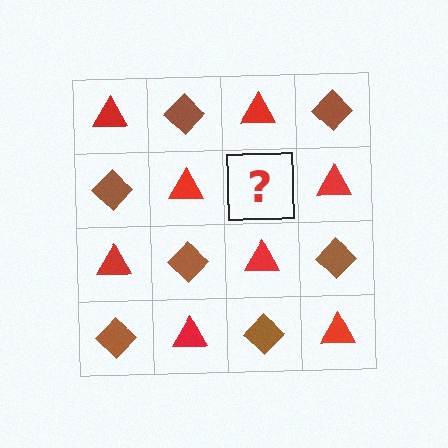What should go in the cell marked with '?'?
The missing cell should contain a brown diamond.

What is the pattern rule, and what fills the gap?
The rule is that it alternates red triangle and brown diamond in a checkerboard pattern. The gap should be filled with a brown diamond.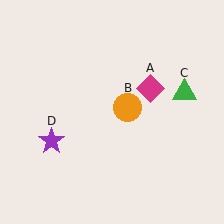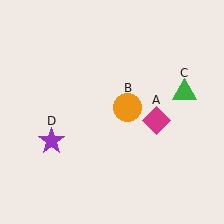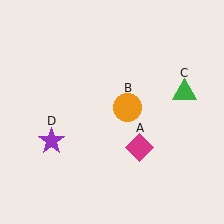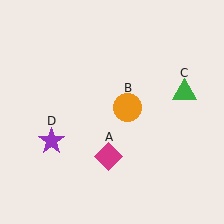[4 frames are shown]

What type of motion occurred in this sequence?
The magenta diamond (object A) rotated clockwise around the center of the scene.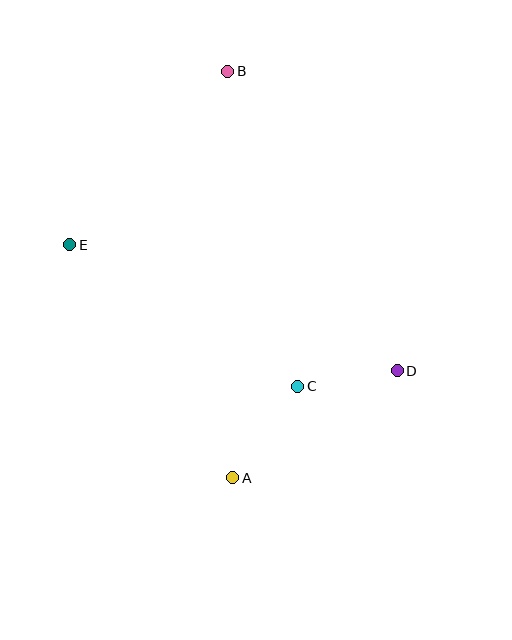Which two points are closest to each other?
Points C and D are closest to each other.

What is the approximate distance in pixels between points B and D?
The distance between B and D is approximately 344 pixels.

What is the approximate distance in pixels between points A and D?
The distance between A and D is approximately 196 pixels.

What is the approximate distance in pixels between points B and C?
The distance between B and C is approximately 323 pixels.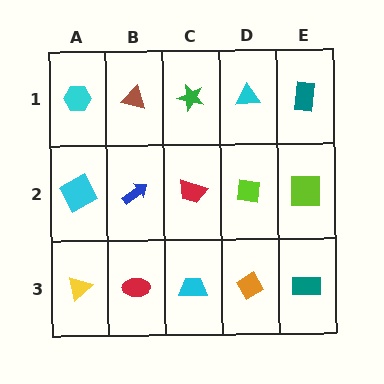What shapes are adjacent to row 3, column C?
A red trapezoid (row 2, column C), a red ellipse (row 3, column B), an orange diamond (row 3, column D).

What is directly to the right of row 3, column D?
A teal rectangle.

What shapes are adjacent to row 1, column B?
A blue arrow (row 2, column B), a cyan hexagon (row 1, column A), a green star (row 1, column C).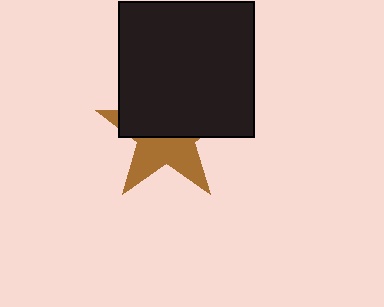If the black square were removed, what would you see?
You would see the complete brown star.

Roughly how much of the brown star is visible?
A small part of it is visible (roughly 44%).